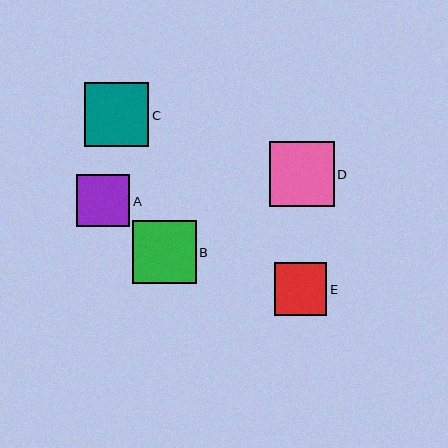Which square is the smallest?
Square E is the smallest with a size of approximately 52 pixels.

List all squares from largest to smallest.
From largest to smallest: C, D, B, A, E.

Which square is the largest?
Square C is the largest with a size of approximately 64 pixels.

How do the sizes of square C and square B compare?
Square C and square B are approximately the same size.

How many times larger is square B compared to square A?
Square B is approximately 1.2 times the size of square A.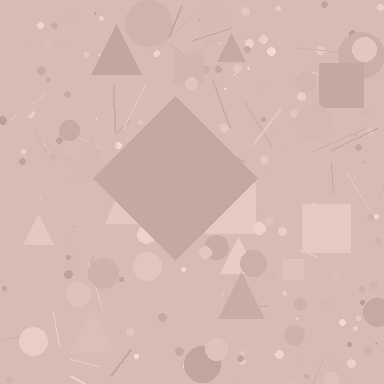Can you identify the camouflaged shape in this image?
The camouflaged shape is a diamond.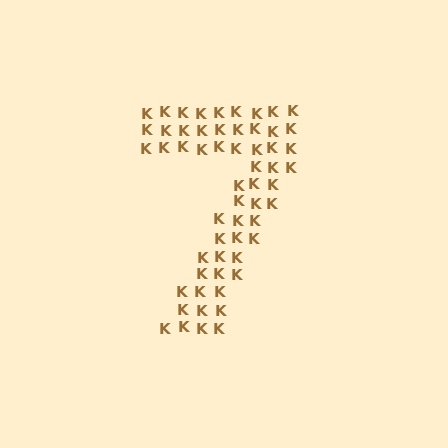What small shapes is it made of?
It is made of small letter K's.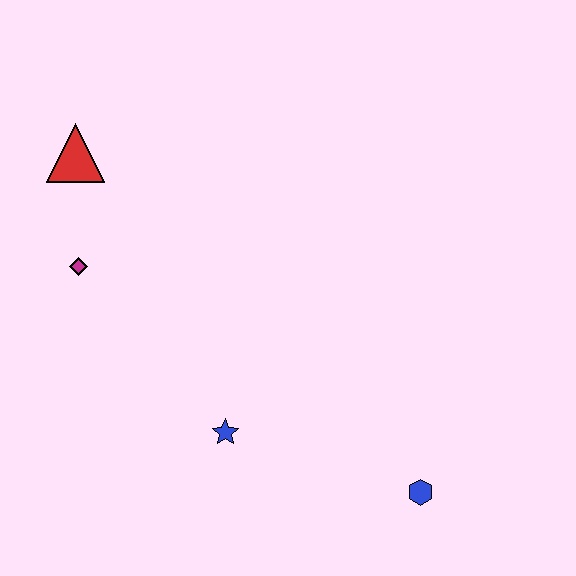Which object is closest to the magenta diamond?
The red triangle is closest to the magenta diamond.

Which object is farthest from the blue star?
The red triangle is farthest from the blue star.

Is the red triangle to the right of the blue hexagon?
No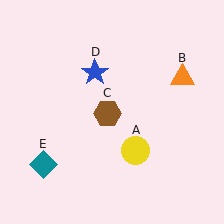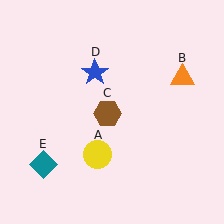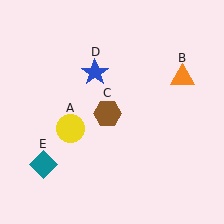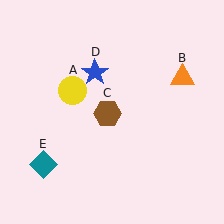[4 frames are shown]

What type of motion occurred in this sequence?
The yellow circle (object A) rotated clockwise around the center of the scene.